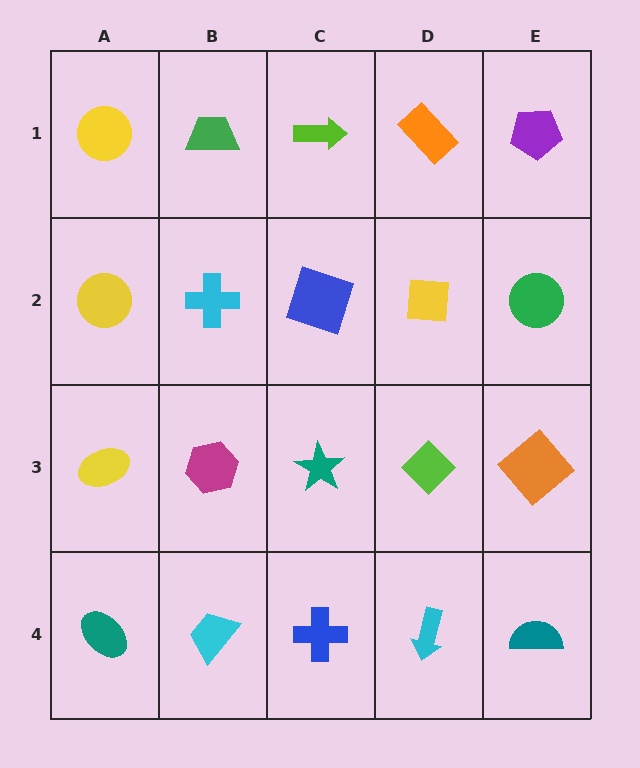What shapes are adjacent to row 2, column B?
A green trapezoid (row 1, column B), a magenta hexagon (row 3, column B), a yellow circle (row 2, column A), a blue square (row 2, column C).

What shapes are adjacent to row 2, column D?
An orange rectangle (row 1, column D), a lime diamond (row 3, column D), a blue square (row 2, column C), a green circle (row 2, column E).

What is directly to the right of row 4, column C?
A cyan arrow.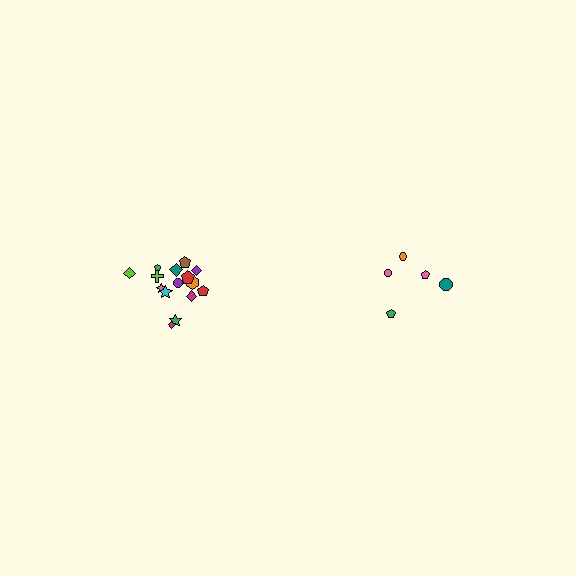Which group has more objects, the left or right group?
The left group.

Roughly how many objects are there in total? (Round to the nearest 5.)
Roughly 20 objects in total.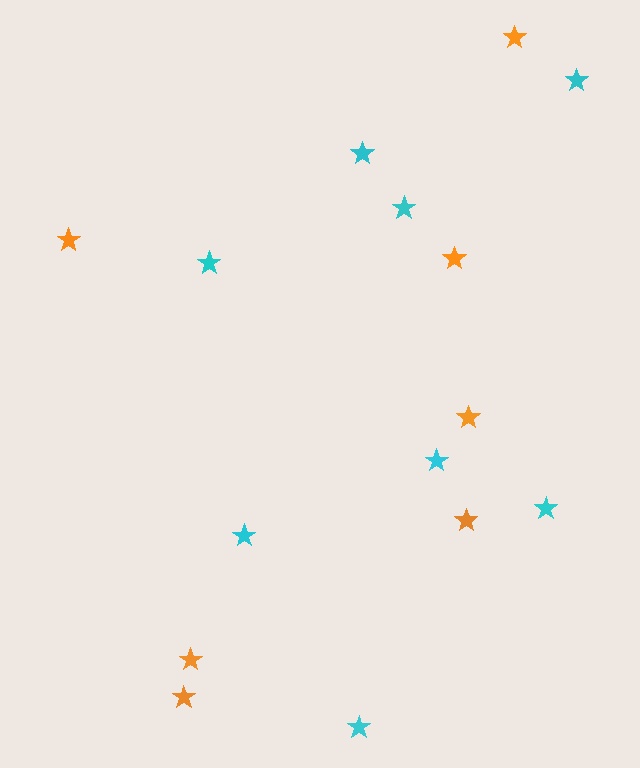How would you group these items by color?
There are 2 groups: one group of orange stars (7) and one group of cyan stars (8).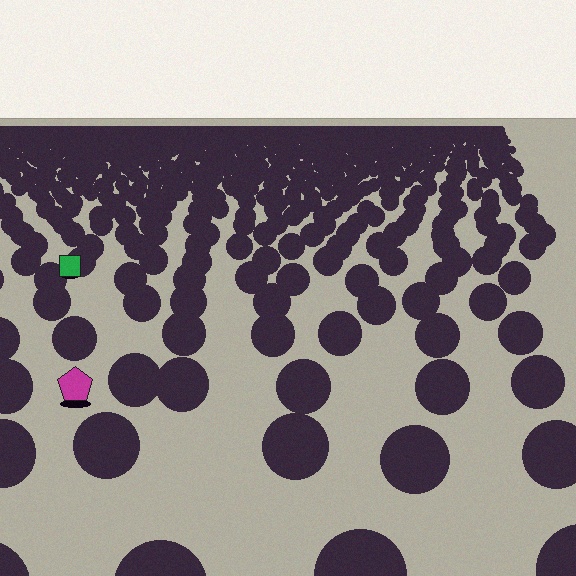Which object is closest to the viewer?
The magenta pentagon is closest. The texture marks near it are larger and more spread out.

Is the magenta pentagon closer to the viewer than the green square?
Yes. The magenta pentagon is closer — you can tell from the texture gradient: the ground texture is coarser near it.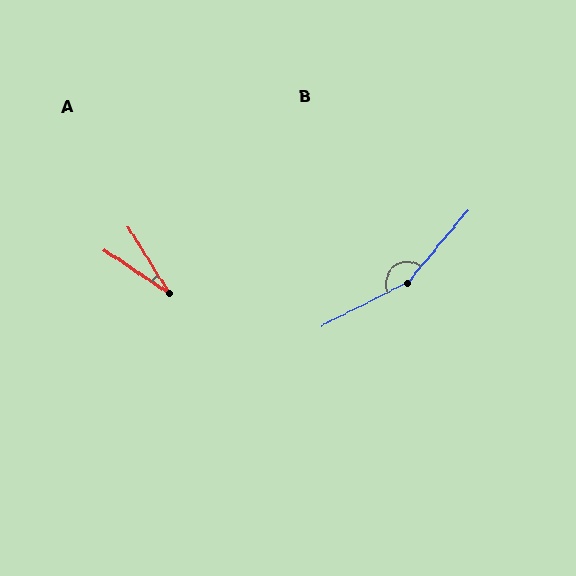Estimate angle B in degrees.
Approximately 157 degrees.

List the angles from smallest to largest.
A (24°), B (157°).